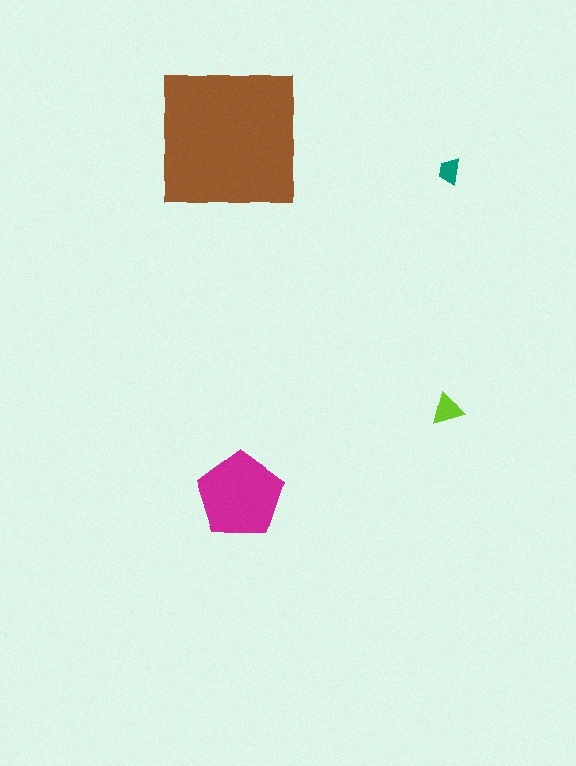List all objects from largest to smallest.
The brown square, the magenta pentagon, the lime triangle, the teal trapezoid.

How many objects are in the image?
There are 4 objects in the image.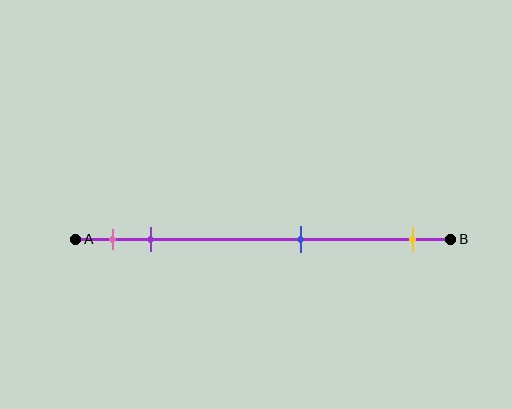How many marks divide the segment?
There are 4 marks dividing the segment.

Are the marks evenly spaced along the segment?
No, the marks are not evenly spaced.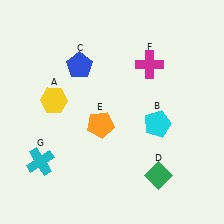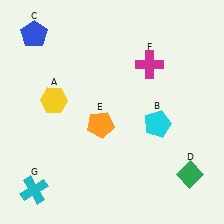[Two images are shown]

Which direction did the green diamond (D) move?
The green diamond (D) moved right.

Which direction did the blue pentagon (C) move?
The blue pentagon (C) moved left.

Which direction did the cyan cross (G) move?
The cyan cross (G) moved down.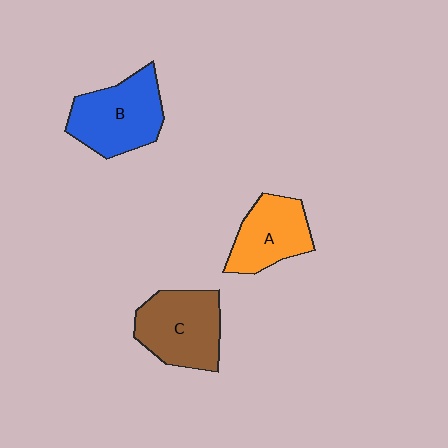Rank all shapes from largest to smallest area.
From largest to smallest: B (blue), C (brown), A (orange).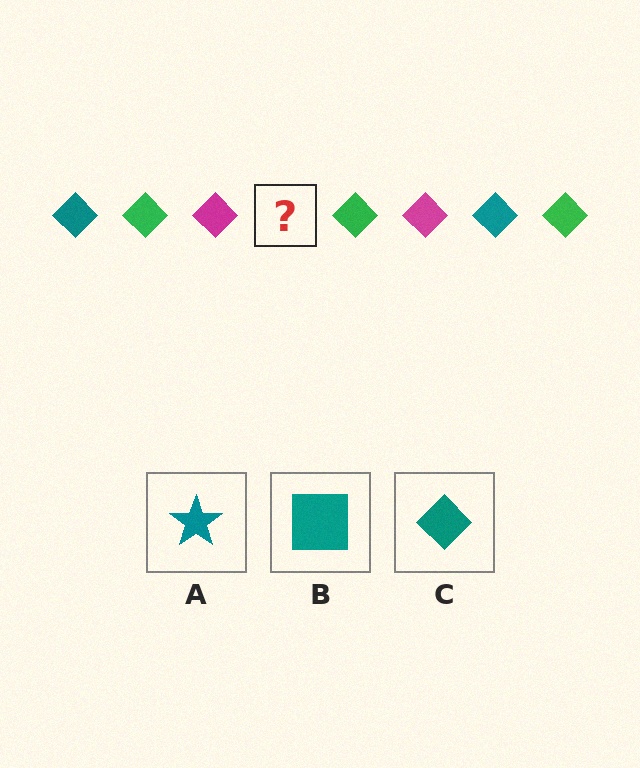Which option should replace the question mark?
Option C.